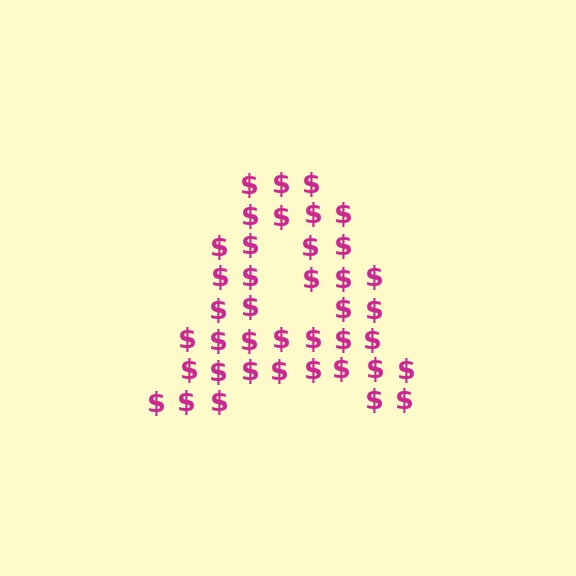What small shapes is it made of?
It is made of small dollar signs.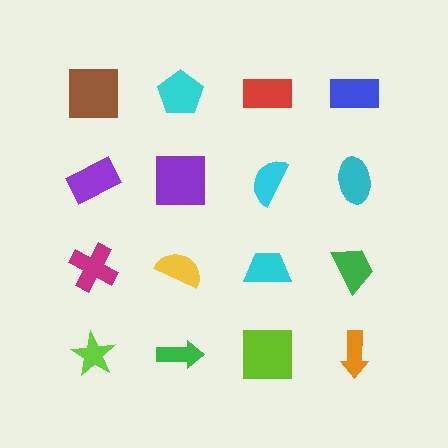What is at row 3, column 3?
A cyan trapezoid.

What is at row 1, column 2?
A cyan pentagon.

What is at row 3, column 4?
A green trapezoid.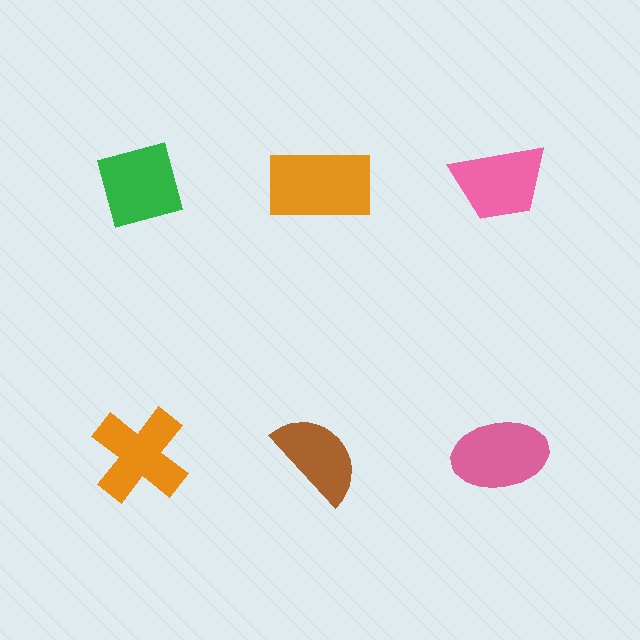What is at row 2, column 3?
A pink ellipse.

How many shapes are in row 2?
3 shapes.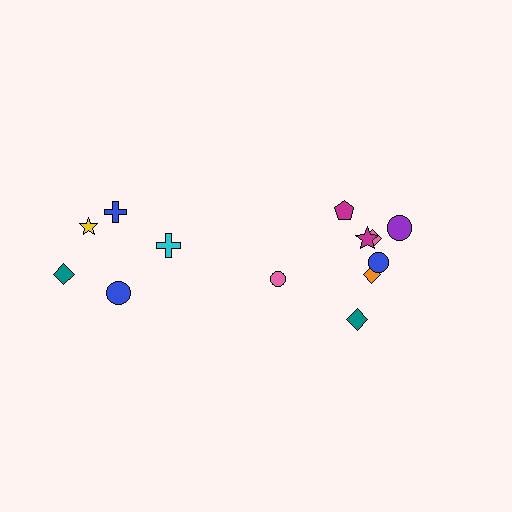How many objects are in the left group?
There are 5 objects.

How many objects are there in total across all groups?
There are 13 objects.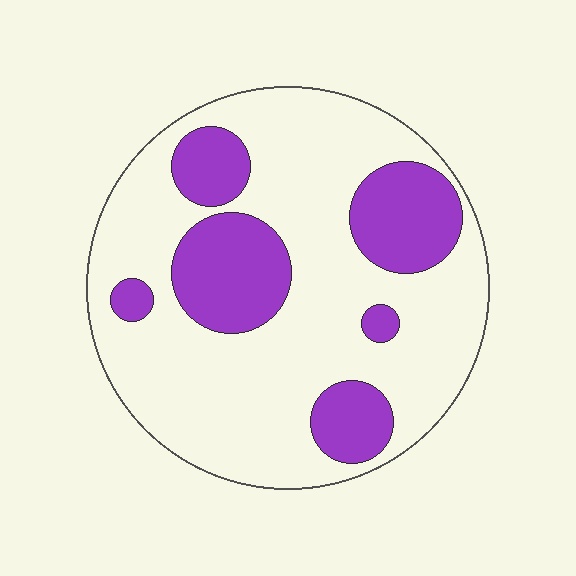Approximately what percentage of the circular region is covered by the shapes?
Approximately 25%.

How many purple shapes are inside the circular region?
6.